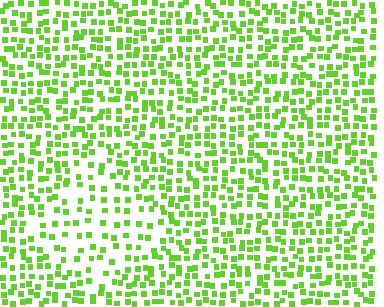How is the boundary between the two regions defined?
The boundary is defined by a change in element density (approximately 1.9x ratio). All elements are the same color, size, and shape.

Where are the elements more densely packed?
The elements are more densely packed outside the diamond boundary.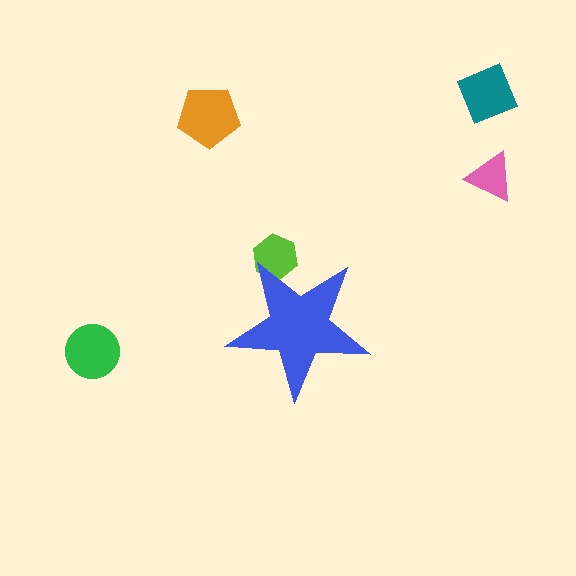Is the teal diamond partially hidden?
No, the teal diamond is fully visible.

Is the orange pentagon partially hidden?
No, the orange pentagon is fully visible.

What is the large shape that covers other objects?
A blue star.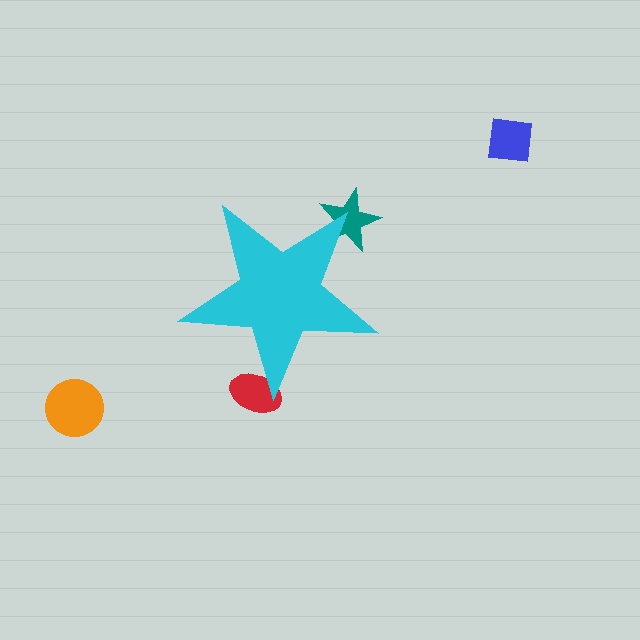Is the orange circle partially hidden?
No, the orange circle is fully visible.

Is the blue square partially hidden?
No, the blue square is fully visible.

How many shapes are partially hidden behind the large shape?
2 shapes are partially hidden.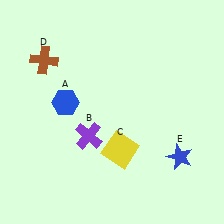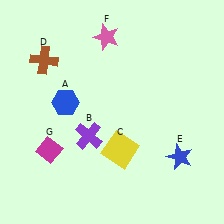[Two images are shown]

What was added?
A pink star (F), a magenta diamond (G) were added in Image 2.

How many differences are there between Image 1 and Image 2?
There are 2 differences between the two images.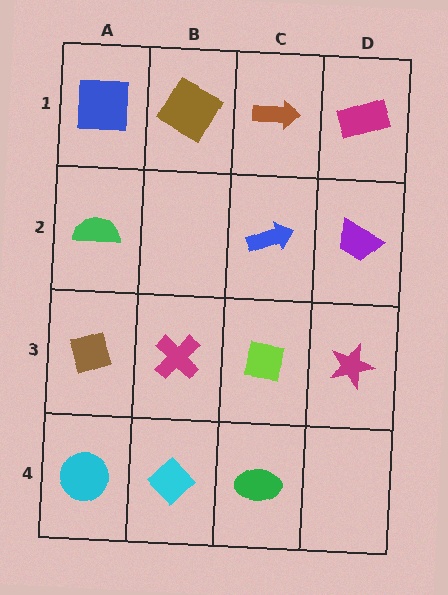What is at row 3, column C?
A lime square.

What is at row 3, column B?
A magenta cross.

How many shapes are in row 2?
3 shapes.